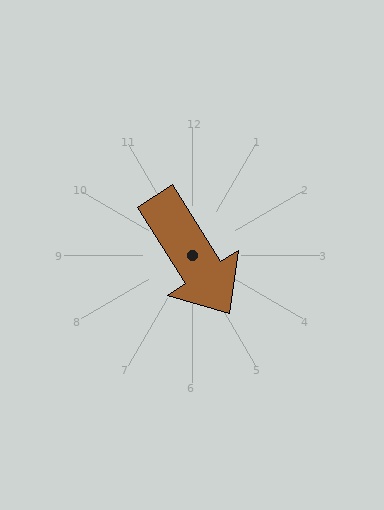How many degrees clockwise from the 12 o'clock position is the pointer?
Approximately 148 degrees.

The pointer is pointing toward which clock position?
Roughly 5 o'clock.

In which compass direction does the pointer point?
Southeast.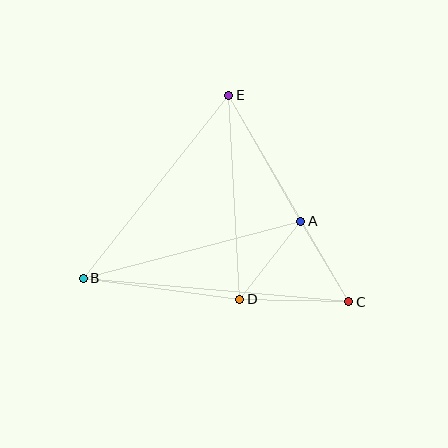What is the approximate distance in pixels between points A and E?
The distance between A and E is approximately 145 pixels.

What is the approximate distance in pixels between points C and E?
The distance between C and E is approximately 239 pixels.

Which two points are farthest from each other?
Points B and C are farthest from each other.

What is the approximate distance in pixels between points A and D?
The distance between A and D is approximately 99 pixels.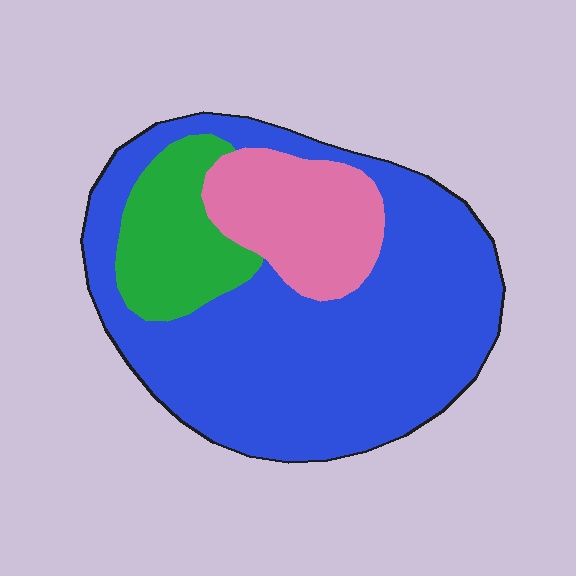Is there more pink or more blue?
Blue.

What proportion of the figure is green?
Green covers roughly 15% of the figure.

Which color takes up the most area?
Blue, at roughly 65%.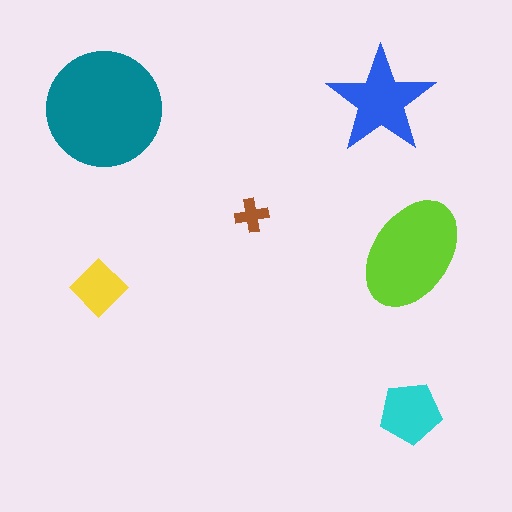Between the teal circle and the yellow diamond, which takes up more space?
The teal circle.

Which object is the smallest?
The brown cross.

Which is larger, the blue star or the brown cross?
The blue star.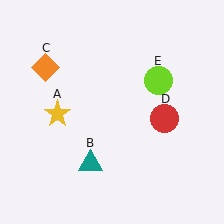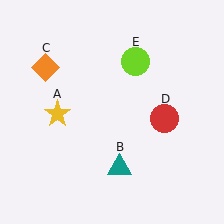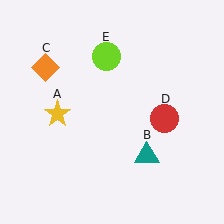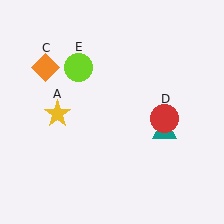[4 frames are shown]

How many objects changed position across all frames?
2 objects changed position: teal triangle (object B), lime circle (object E).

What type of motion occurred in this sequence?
The teal triangle (object B), lime circle (object E) rotated counterclockwise around the center of the scene.